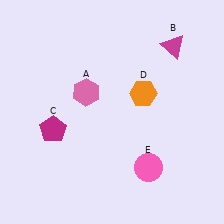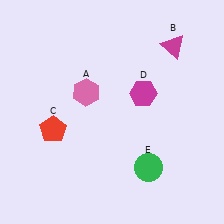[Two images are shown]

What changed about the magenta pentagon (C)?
In Image 1, C is magenta. In Image 2, it changed to red.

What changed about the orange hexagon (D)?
In Image 1, D is orange. In Image 2, it changed to magenta.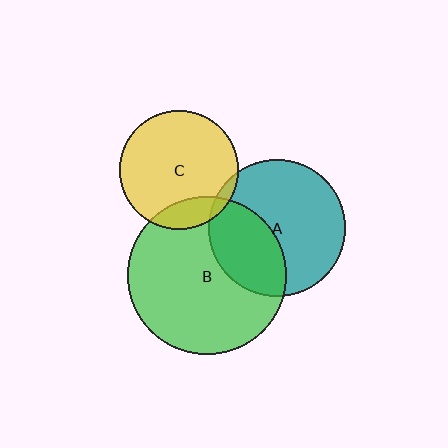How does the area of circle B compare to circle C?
Approximately 1.8 times.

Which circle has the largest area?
Circle B (green).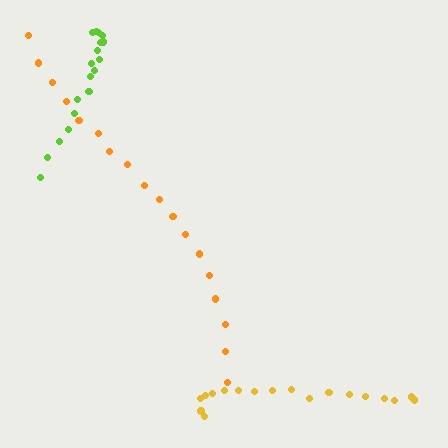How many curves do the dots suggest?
There are 3 distinct paths.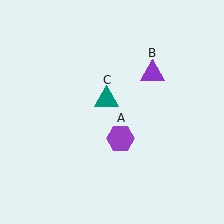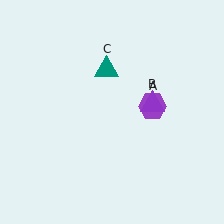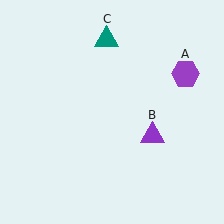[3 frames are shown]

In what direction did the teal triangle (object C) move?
The teal triangle (object C) moved up.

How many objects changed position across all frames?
3 objects changed position: purple hexagon (object A), purple triangle (object B), teal triangle (object C).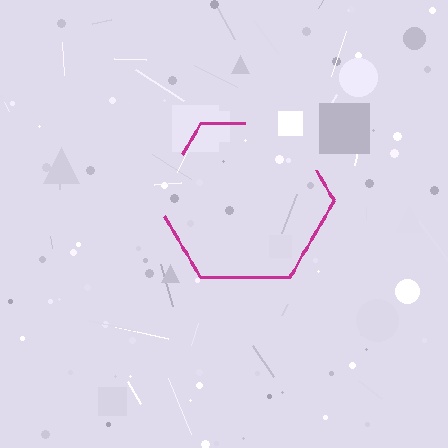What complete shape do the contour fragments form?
The contour fragments form a hexagon.